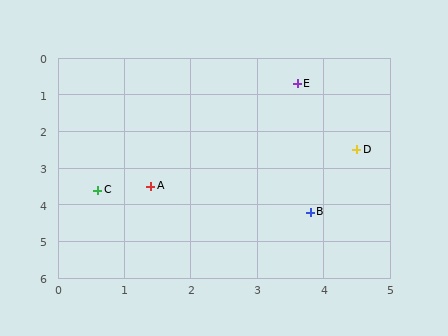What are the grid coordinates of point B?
Point B is at approximately (3.8, 4.2).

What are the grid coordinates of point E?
Point E is at approximately (3.6, 0.7).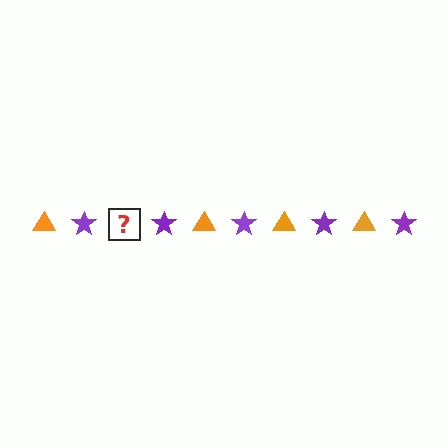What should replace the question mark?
The question mark should be replaced with an orange triangle.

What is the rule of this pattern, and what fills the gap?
The rule is that the pattern alternates between orange triangle and purple star. The gap should be filled with an orange triangle.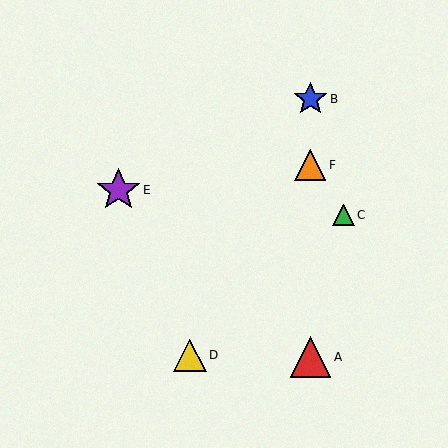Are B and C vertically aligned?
No, B is at x≈310 and C is at x≈343.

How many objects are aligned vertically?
3 objects (A, B, F) are aligned vertically.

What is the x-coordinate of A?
Object A is at x≈311.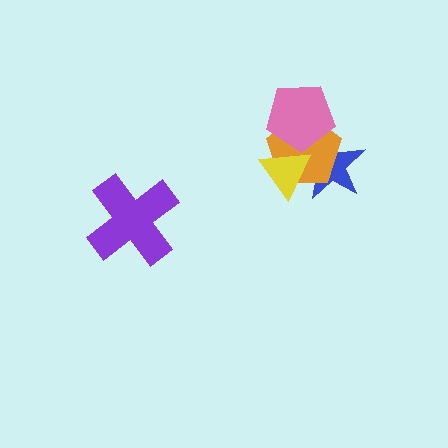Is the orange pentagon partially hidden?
Yes, it is partially covered by another shape.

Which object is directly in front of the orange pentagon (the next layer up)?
The yellow triangle is directly in front of the orange pentagon.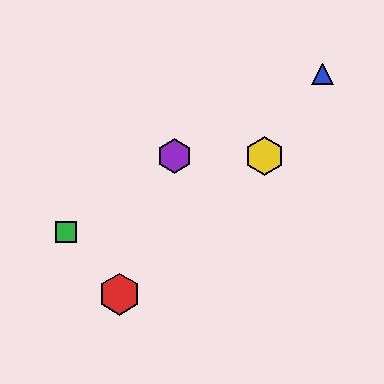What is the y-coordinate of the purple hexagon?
The purple hexagon is at y≈156.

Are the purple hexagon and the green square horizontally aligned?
No, the purple hexagon is at y≈156 and the green square is at y≈232.